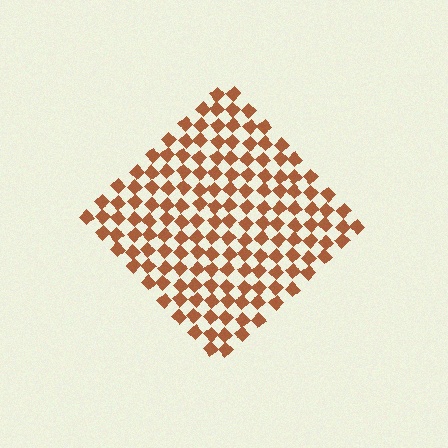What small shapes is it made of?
It is made of small diamonds.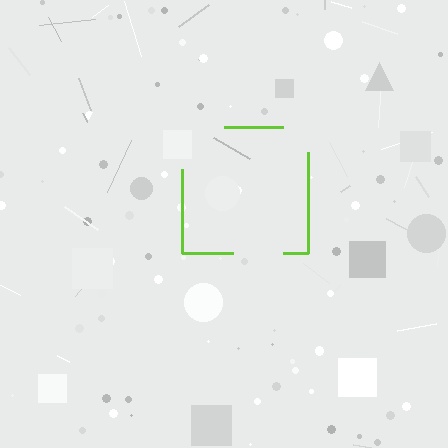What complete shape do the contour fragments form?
The contour fragments form a square.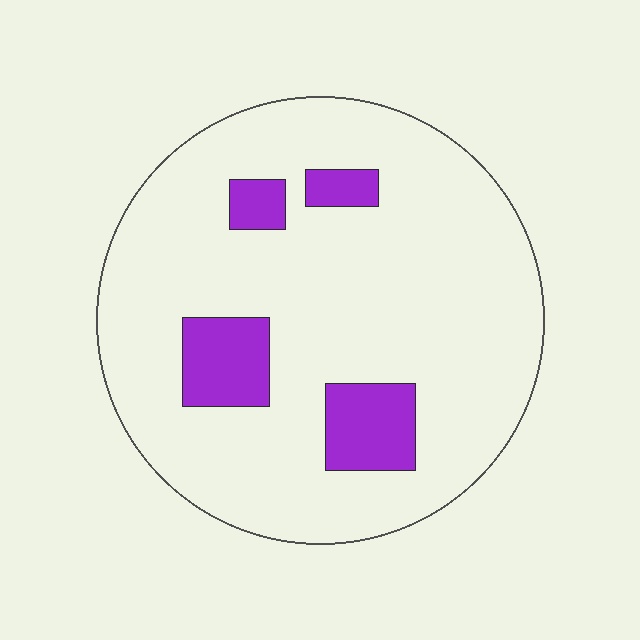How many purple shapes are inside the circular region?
4.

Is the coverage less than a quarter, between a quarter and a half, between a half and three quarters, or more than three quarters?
Less than a quarter.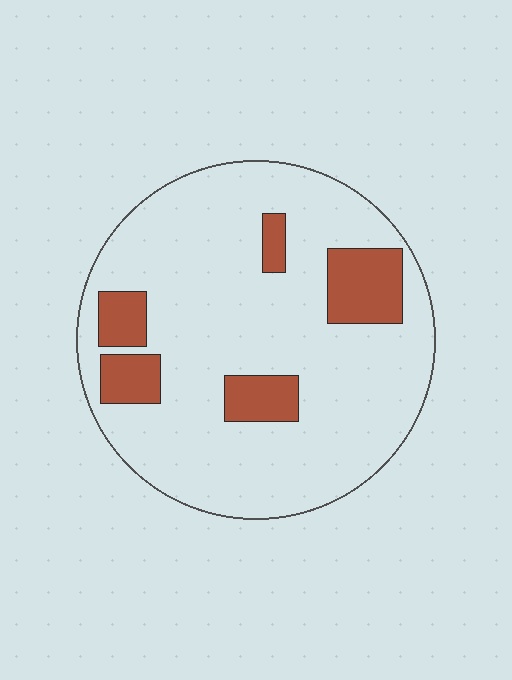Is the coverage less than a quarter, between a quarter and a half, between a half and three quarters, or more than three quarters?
Less than a quarter.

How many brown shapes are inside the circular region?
5.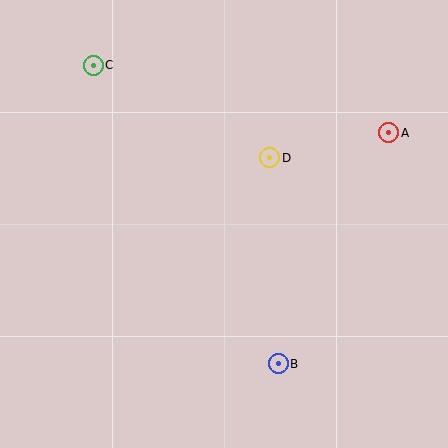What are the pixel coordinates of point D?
Point D is at (270, 158).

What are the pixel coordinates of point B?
Point B is at (278, 364).